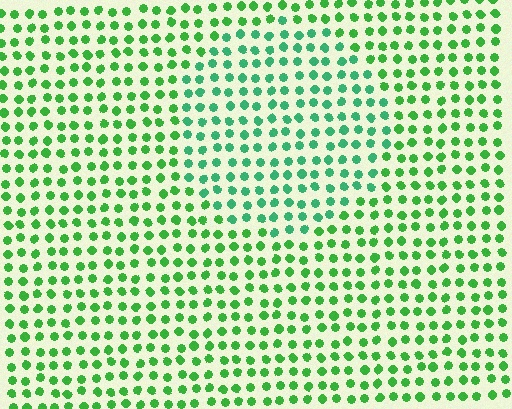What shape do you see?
I see a circle.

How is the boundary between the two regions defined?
The boundary is defined purely by a slight shift in hue (about 27 degrees). Spacing, size, and orientation are identical on both sides.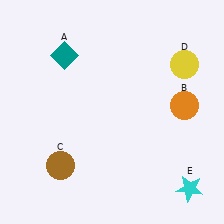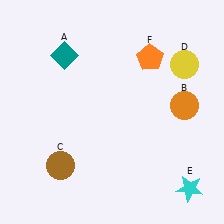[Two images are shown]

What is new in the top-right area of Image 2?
An orange pentagon (F) was added in the top-right area of Image 2.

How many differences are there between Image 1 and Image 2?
There is 1 difference between the two images.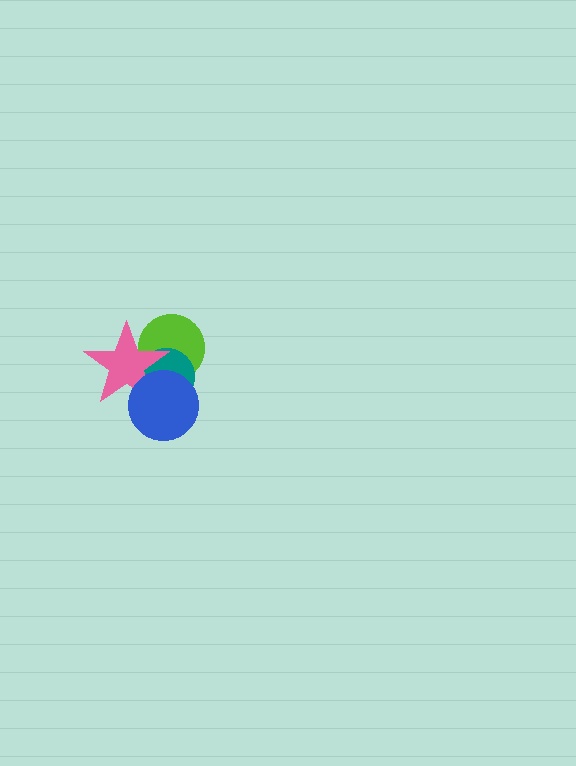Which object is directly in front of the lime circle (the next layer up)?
The teal circle is directly in front of the lime circle.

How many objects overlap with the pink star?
3 objects overlap with the pink star.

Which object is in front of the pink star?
The blue circle is in front of the pink star.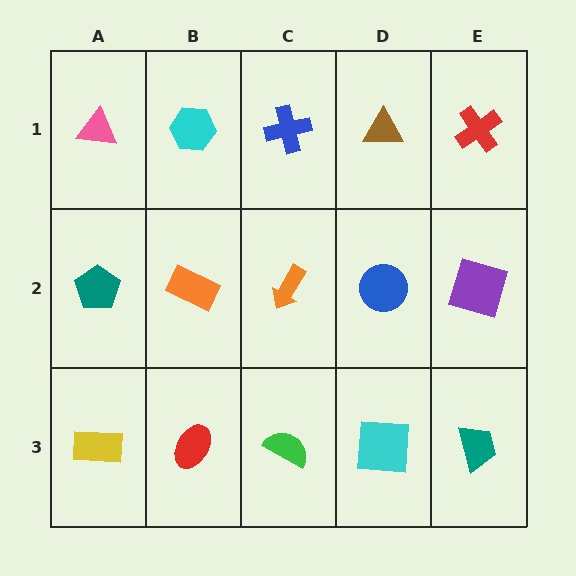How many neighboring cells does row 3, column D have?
3.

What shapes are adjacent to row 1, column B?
An orange rectangle (row 2, column B), a pink triangle (row 1, column A), a blue cross (row 1, column C).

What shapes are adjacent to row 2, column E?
A red cross (row 1, column E), a teal trapezoid (row 3, column E), a blue circle (row 2, column D).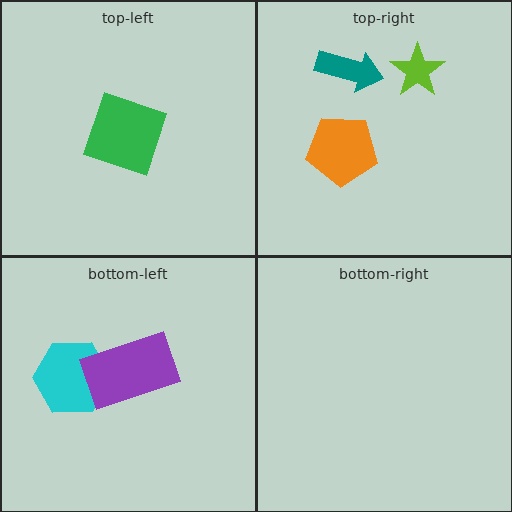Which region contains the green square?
The top-left region.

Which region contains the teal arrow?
The top-right region.